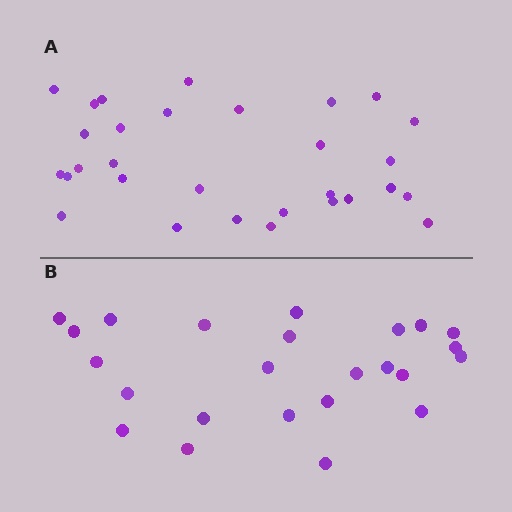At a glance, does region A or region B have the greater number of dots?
Region A (the top region) has more dots.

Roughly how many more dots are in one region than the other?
Region A has about 6 more dots than region B.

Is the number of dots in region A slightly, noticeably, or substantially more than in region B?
Region A has noticeably more, but not dramatically so. The ratio is roughly 1.2 to 1.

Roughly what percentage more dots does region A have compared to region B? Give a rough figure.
About 25% more.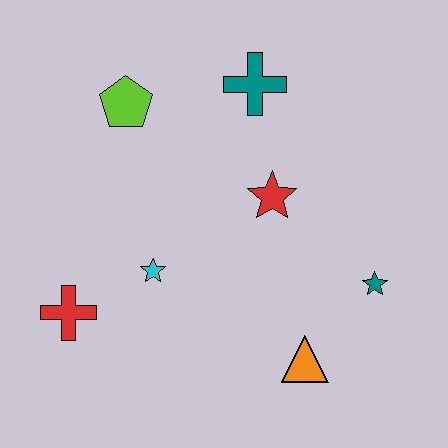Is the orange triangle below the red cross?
Yes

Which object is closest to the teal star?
The orange triangle is closest to the teal star.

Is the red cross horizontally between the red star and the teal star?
No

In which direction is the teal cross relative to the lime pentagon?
The teal cross is to the right of the lime pentagon.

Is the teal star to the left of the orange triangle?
No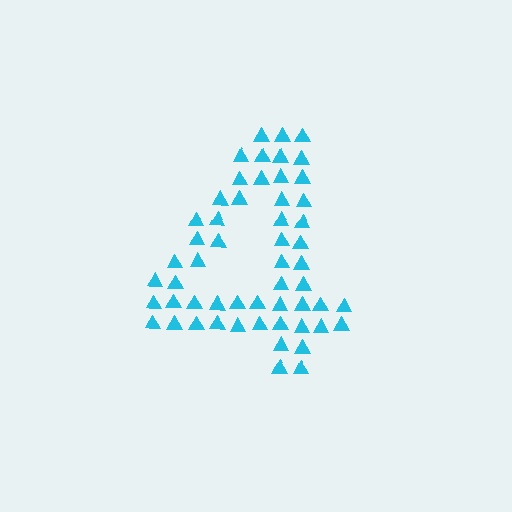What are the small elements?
The small elements are triangles.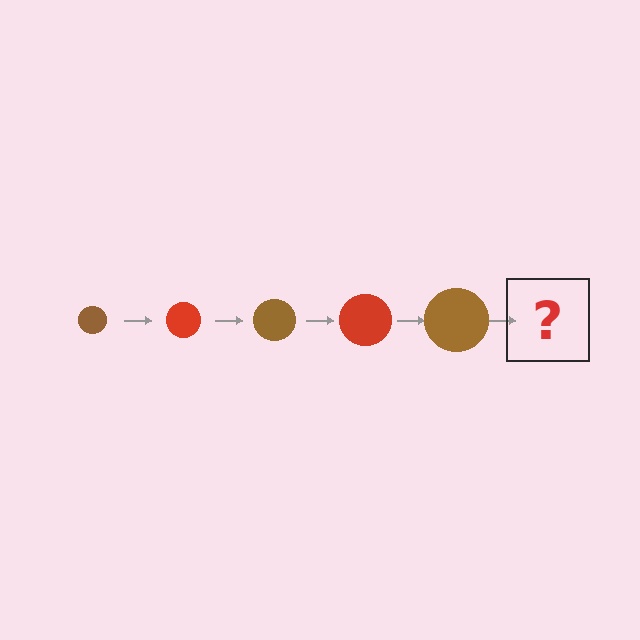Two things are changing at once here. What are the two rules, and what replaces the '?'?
The two rules are that the circle grows larger each step and the color cycles through brown and red. The '?' should be a red circle, larger than the previous one.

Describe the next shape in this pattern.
It should be a red circle, larger than the previous one.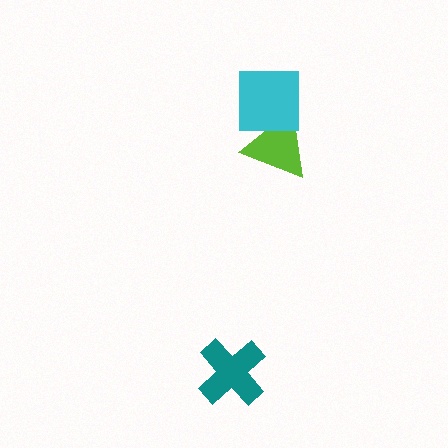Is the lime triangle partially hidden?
Yes, it is partially covered by another shape.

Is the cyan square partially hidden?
No, no other shape covers it.